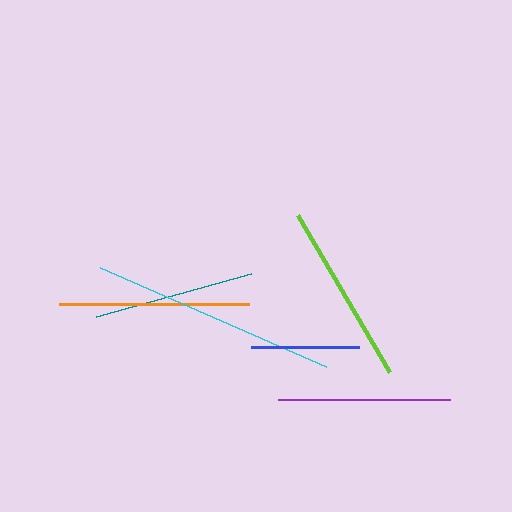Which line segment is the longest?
The cyan line is the longest at approximately 246 pixels.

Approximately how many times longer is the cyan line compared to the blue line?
The cyan line is approximately 2.3 times the length of the blue line.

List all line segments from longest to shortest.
From longest to shortest: cyan, orange, lime, purple, teal, blue.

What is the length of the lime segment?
The lime segment is approximately 182 pixels long.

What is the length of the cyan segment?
The cyan segment is approximately 246 pixels long.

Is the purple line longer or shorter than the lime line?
The lime line is longer than the purple line.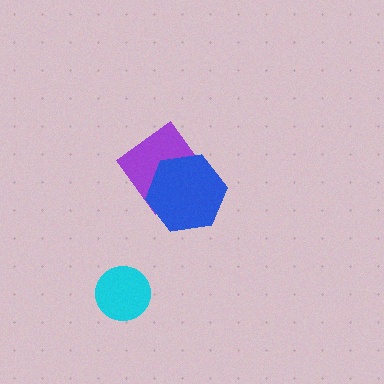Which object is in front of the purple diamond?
The blue hexagon is in front of the purple diamond.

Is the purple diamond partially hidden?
Yes, it is partially covered by another shape.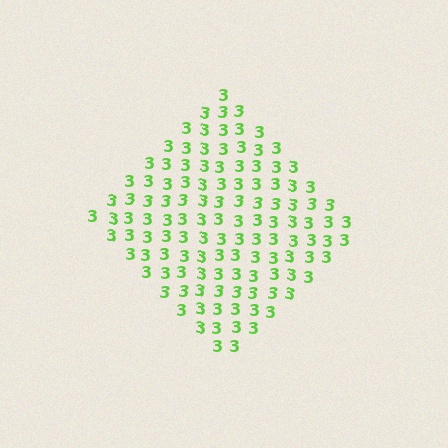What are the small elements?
The small elements are digit 3's.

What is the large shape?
The large shape is a diamond.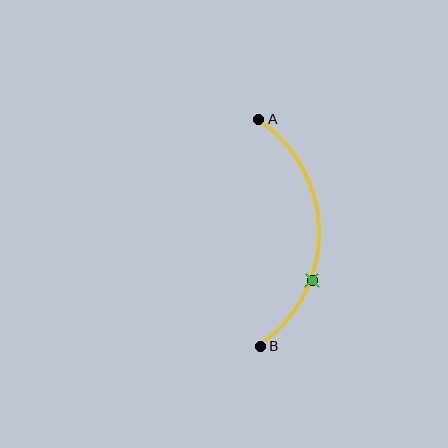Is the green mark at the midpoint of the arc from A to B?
No. The green mark lies on the arc but is closer to endpoint B. The arc midpoint would be at the point on the curve equidistant along the arc from both A and B.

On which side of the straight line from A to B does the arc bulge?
The arc bulges to the right of the straight line connecting A and B.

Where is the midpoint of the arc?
The arc midpoint is the point on the curve farthest from the straight line joining A and B. It sits to the right of that line.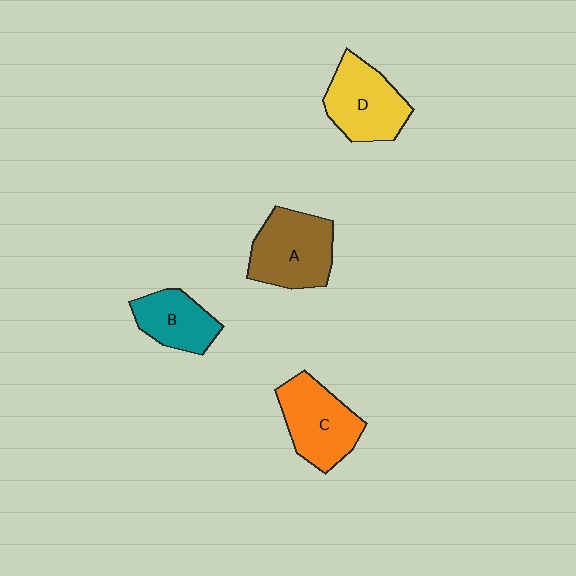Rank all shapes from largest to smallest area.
From largest to smallest: A (brown), C (orange), D (yellow), B (teal).